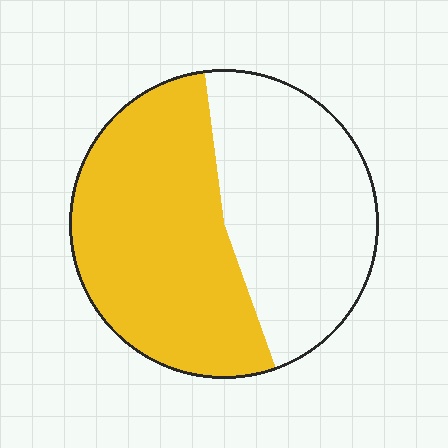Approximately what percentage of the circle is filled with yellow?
Approximately 55%.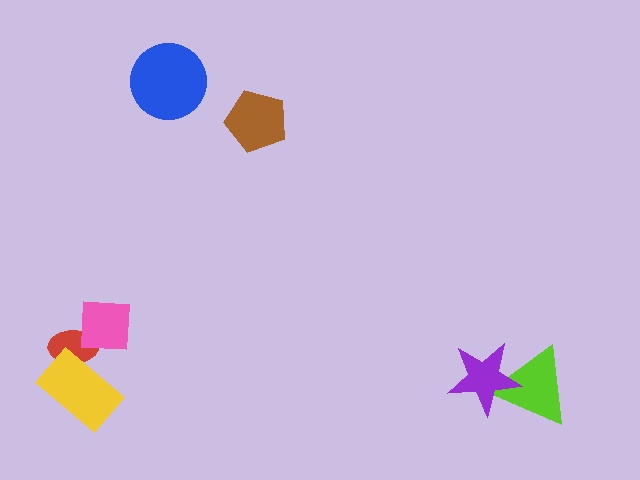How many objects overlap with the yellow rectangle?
1 object overlaps with the yellow rectangle.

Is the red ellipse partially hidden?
Yes, it is partially covered by another shape.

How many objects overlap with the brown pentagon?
0 objects overlap with the brown pentagon.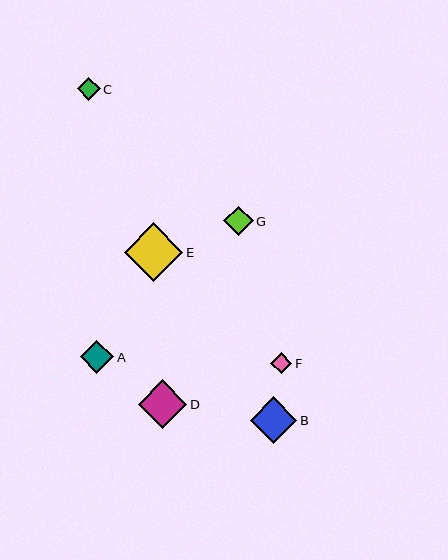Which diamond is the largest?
Diamond E is the largest with a size of approximately 58 pixels.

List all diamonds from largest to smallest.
From largest to smallest: E, D, B, A, G, C, F.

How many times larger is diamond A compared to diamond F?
Diamond A is approximately 1.6 times the size of diamond F.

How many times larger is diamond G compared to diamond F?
Diamond G is approximately 1.4 times the size of diamond F.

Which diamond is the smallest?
Diamond F is the smallest with a size of approximately 21 pixels.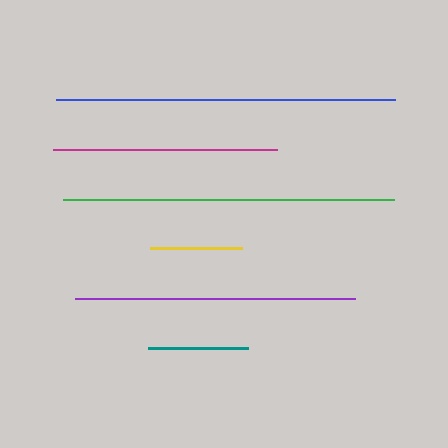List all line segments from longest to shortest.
From longest to shortest: blue, green, purple, magenta, teal, yellow.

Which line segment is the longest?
The blue line is the longest at approximately 339 pixels.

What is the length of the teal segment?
The teal segment is approximately 100 pixels long.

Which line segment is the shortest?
The yellow line is the shortest at approximately 92 pixels.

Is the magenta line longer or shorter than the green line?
The green line is longer than the magenta line.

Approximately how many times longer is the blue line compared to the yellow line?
The blue line is approximately 3.7 times the length of the yellow line.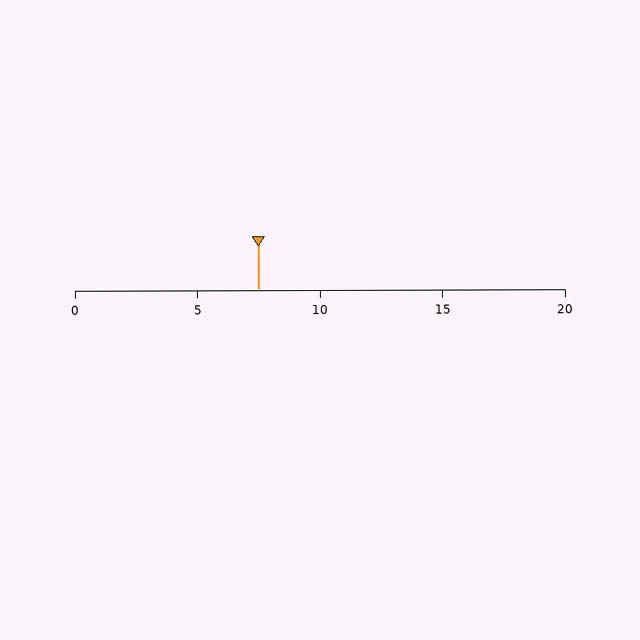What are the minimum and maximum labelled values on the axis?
The axis runs from 0 to 20.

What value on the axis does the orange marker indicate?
The marker indicates approximately 7.5.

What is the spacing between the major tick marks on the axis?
The major ticks are spaced 5 apart.